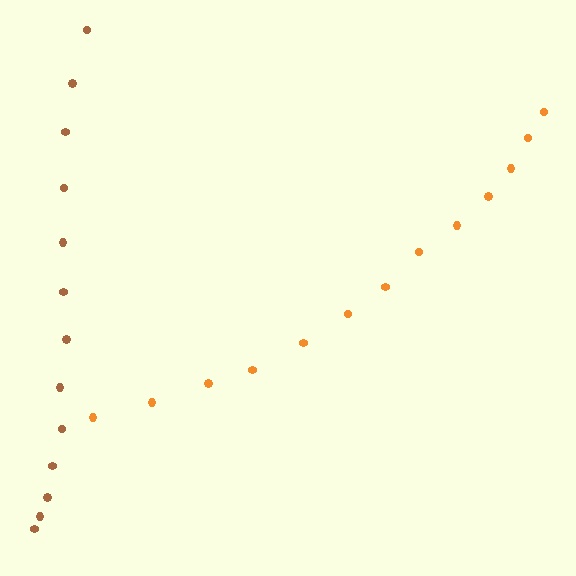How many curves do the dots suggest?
There are 2 distinct paths.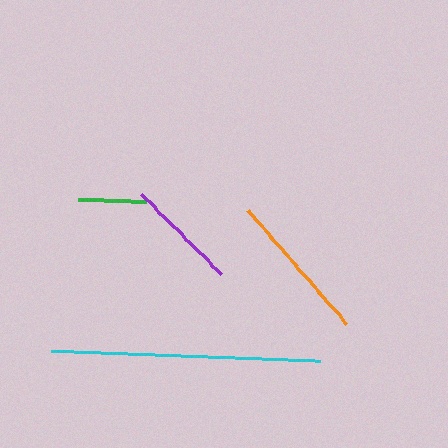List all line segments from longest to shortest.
From longest to shortest: cyan, orange, purple, green.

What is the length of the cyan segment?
The cyan segment is approximately 269 pixels long.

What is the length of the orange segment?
The orange segment is approximately 150 pixels long.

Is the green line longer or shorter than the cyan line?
The cyan line is longer than the green line.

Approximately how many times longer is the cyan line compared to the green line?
The cyan line is approximately 4.0 times the length of the green line.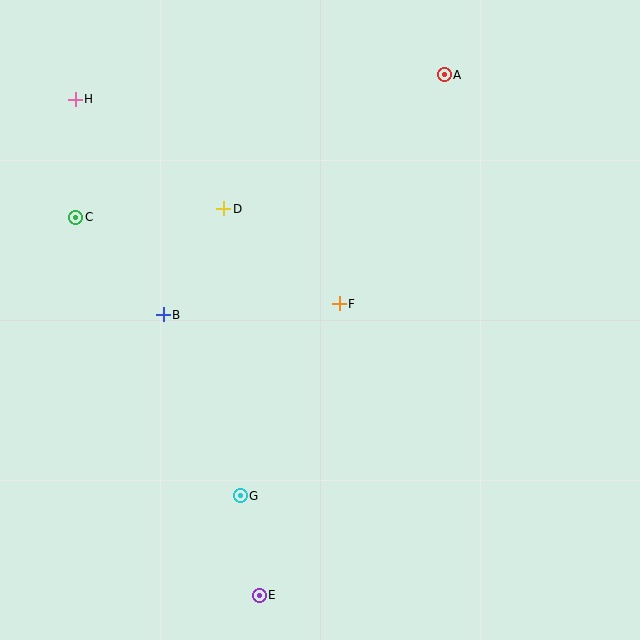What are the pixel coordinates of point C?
Point C is at (76, 217).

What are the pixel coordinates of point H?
Point H is at (75, 99).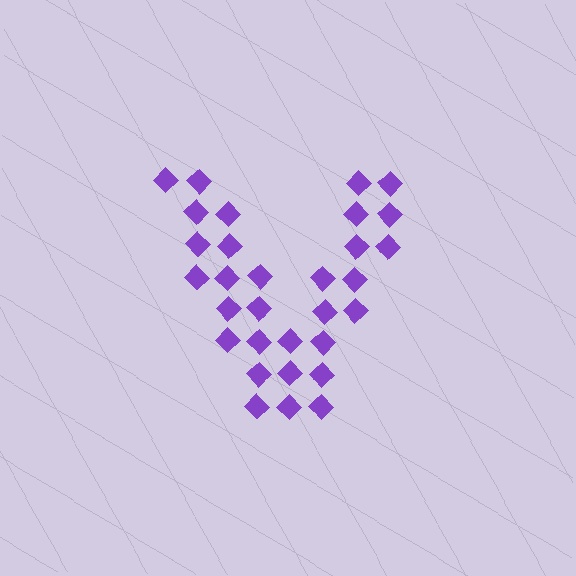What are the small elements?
The small elements are diamonds.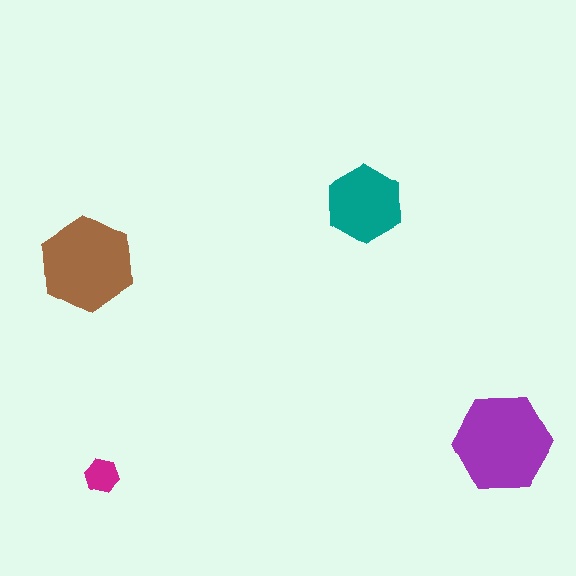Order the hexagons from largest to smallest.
the purple one, the brown one, the teal one, the magenta one.